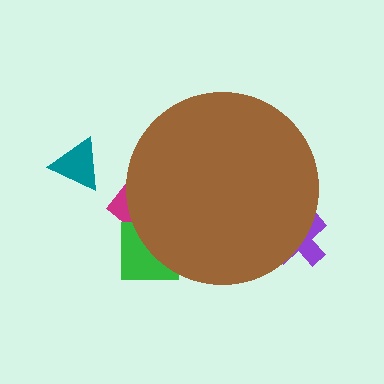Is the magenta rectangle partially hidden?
Yes, the magenta rectangle is partially hidden behind the brown circle.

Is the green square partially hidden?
Yes, the green square is partially hidden behind the brown circle.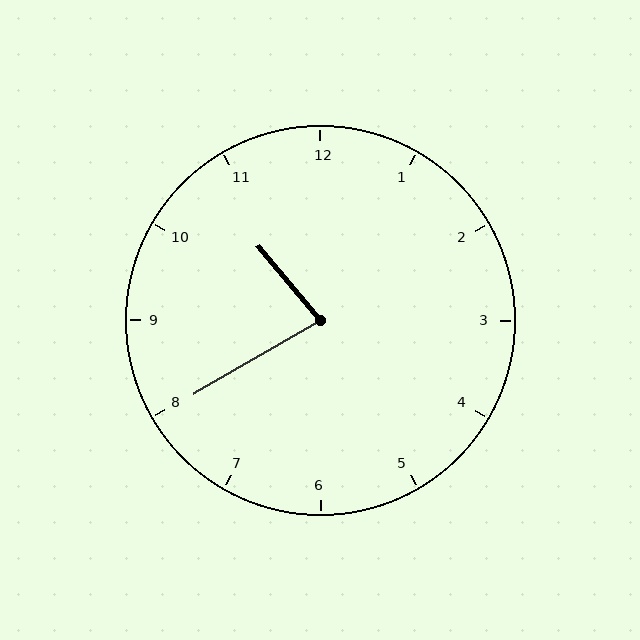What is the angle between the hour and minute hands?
Approximately 80 degrees.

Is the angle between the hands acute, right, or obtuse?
It is acute.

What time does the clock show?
10:40.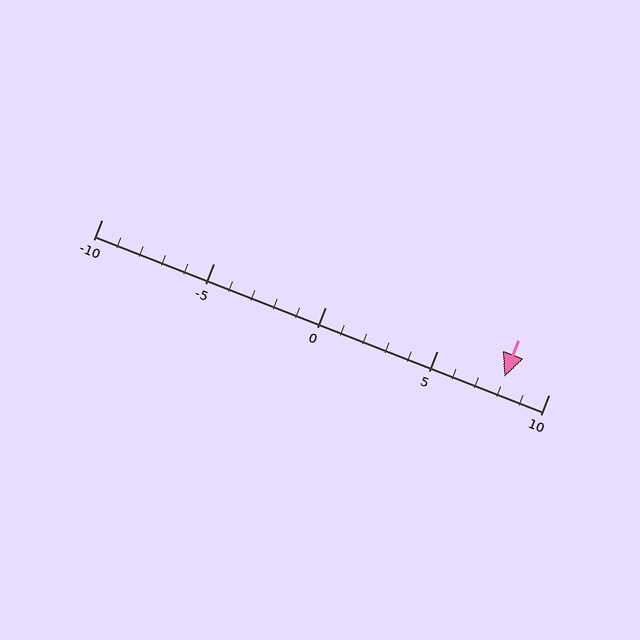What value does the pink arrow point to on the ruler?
The pink arrow points to approximately 8.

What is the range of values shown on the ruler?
The ruler shows values from -10 to 10.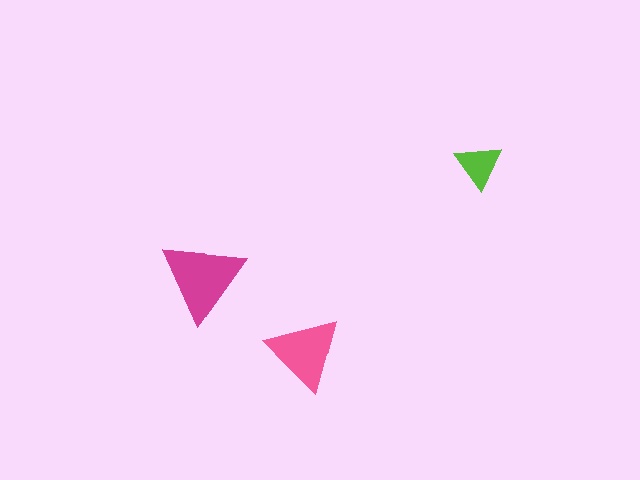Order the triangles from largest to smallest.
the magenta one, the pink one, the lime one.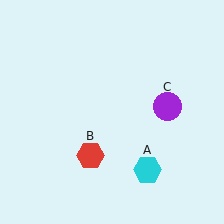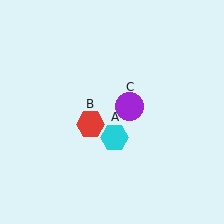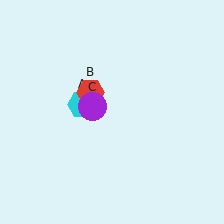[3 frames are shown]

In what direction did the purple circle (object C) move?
The purple circle (object C) moved left.